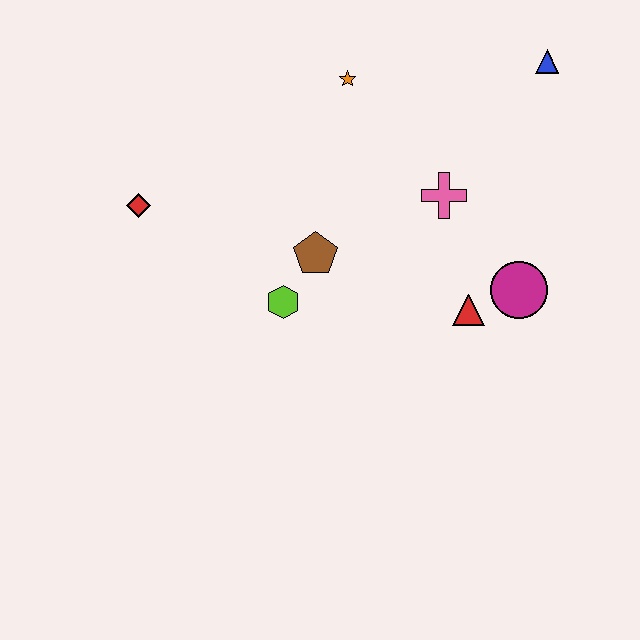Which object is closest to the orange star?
The pink cross is closest to the orange star.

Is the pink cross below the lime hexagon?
No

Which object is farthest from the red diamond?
The blue triangle is farthest from the red diamond.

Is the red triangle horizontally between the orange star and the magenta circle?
Yes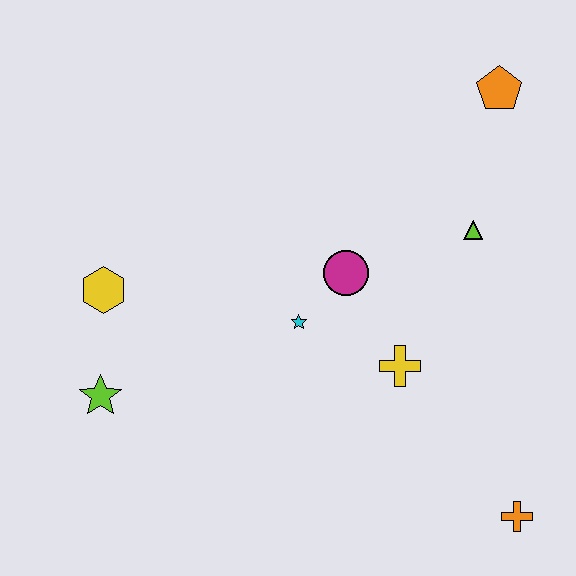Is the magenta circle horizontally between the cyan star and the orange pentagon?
Yes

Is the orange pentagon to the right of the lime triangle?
Yes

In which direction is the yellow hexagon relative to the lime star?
The yellow hexagon is above the lime star.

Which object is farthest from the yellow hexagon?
The orange cross is farthest from the yellow hexagon.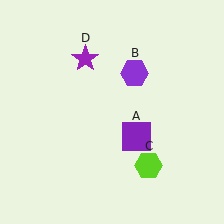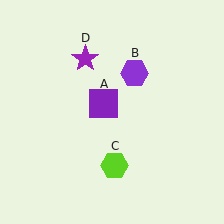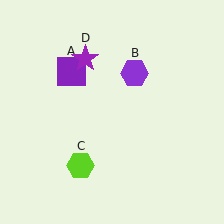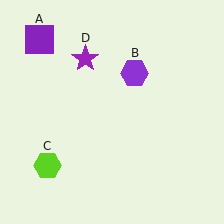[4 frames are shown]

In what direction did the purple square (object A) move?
The purple square (object A) moved up and to the left.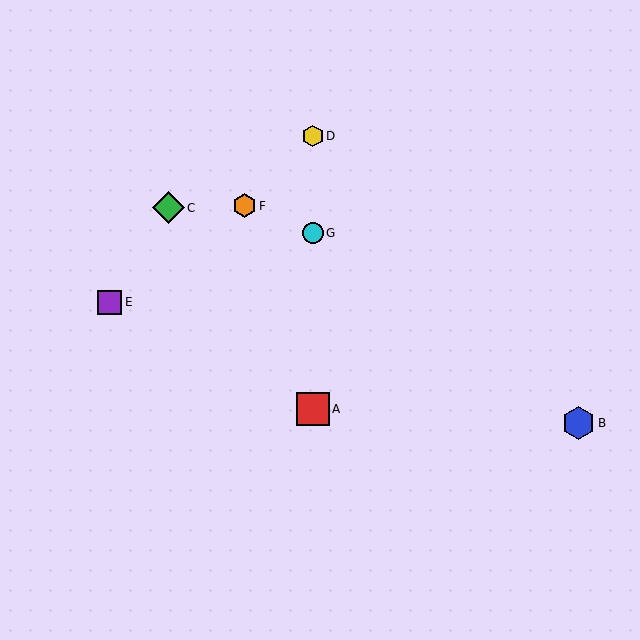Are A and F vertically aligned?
No, A is at x≈313 and F is at x≈244.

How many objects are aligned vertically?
3 objects (A, D, G) are aligned vertically.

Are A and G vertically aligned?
Yes, both are at x≈313.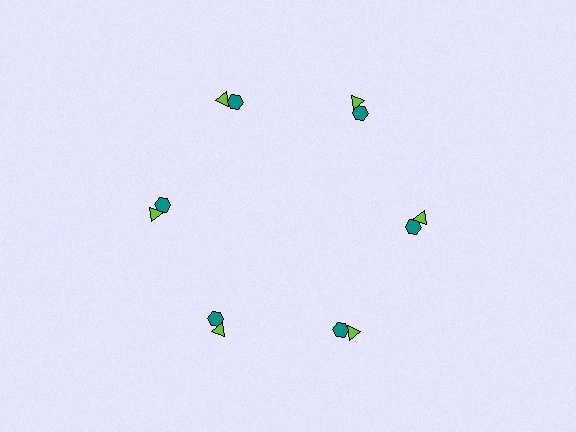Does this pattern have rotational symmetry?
Yes, this pattern has 6-fold rotational symmetry. It looks the same after rotating 60 degrees around the center.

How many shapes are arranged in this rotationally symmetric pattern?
There are 12 shapes, arranged in 6 groups of 2.